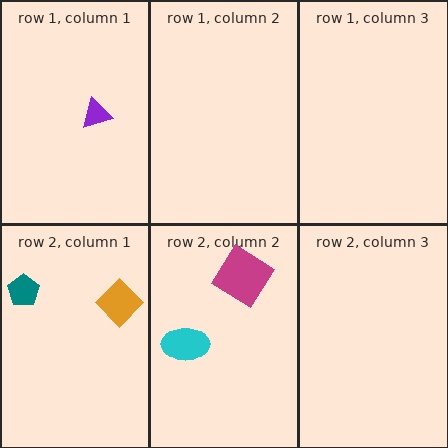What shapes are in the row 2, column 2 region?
The magenta diamond, the cyan ellipse.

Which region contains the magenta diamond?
The row 2, column 2 region.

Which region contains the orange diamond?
The row 2, column 1 region.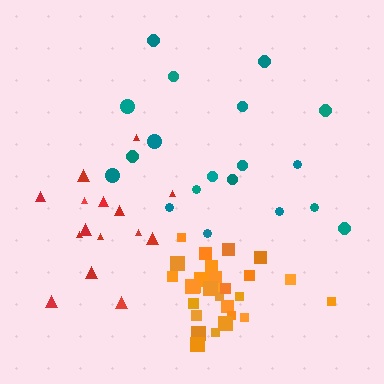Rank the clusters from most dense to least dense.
orange, red, teal.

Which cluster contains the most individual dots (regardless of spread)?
Orange (30).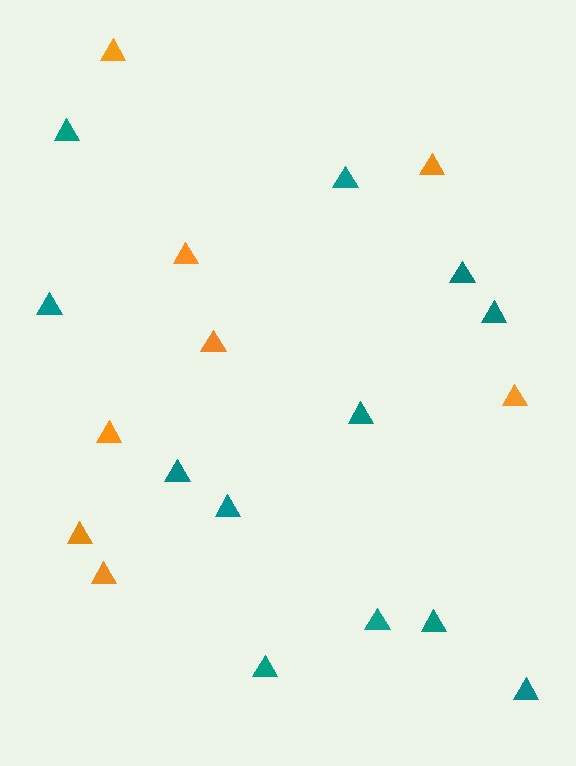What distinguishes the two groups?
There are 2 groups: one group of teal triangles (12) and one group of orange triangles (8).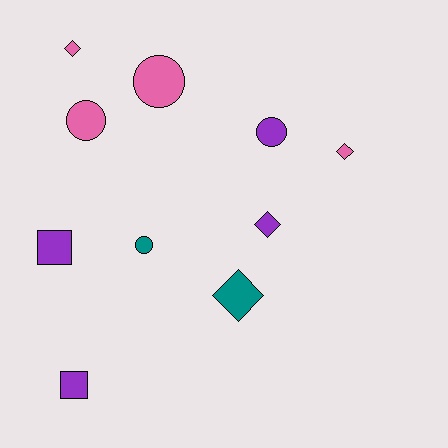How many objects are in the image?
There are 10 objects.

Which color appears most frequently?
Pink, with 4 objects.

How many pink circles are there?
There are 2 pink circles.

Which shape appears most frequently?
Circle, with 4 objects.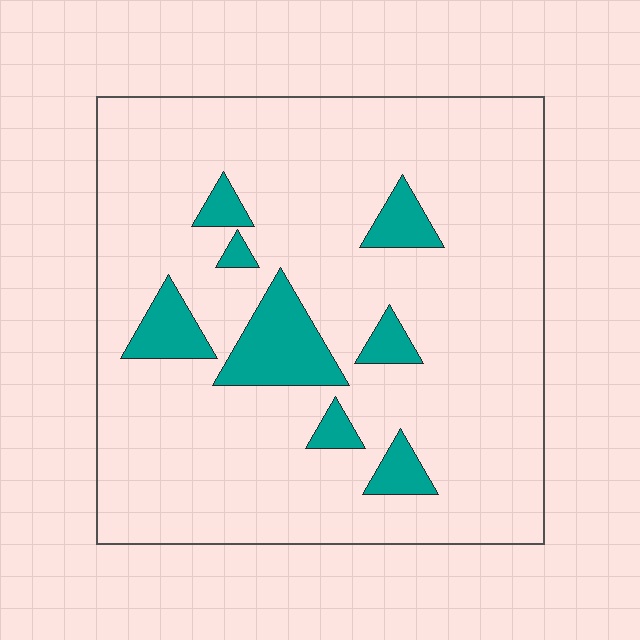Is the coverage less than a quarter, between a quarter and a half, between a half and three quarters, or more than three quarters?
Less than a quarter.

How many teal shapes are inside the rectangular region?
8.